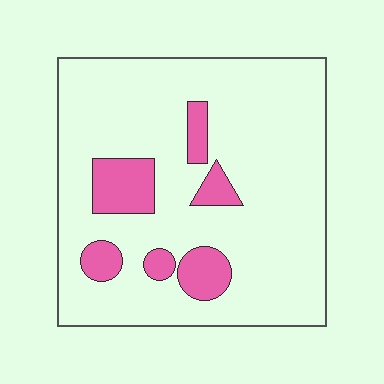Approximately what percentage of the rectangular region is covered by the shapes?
Approximately 15%.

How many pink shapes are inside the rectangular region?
6.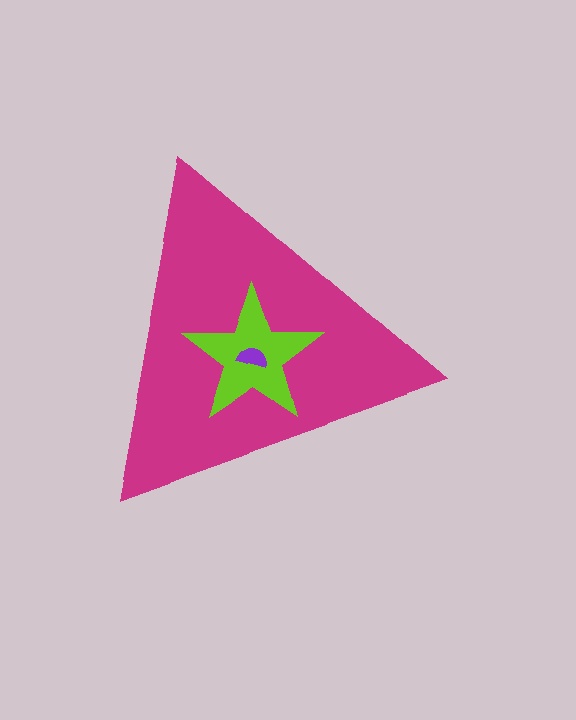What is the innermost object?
The purple semicircle.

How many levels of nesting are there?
3.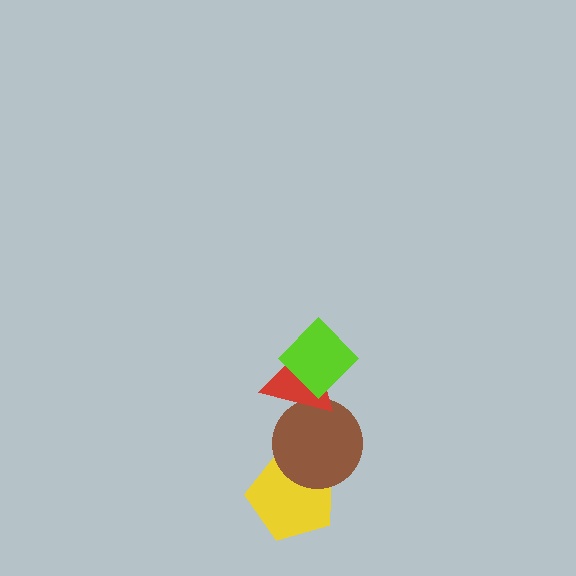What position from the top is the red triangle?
The red triangle is 2nd from the top.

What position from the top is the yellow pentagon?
The yellow pentagon is 4th from the top.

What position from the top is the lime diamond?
The lime diamond is 1st from the top.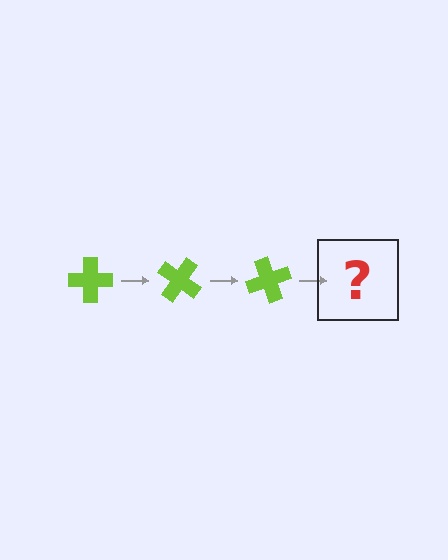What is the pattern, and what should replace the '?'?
The pattern is that the cross rotates 35 degrees each step. The '?' should be a lime cross rotated 105 degrees.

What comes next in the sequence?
The next element should be a lime cross rotated 105 degrees.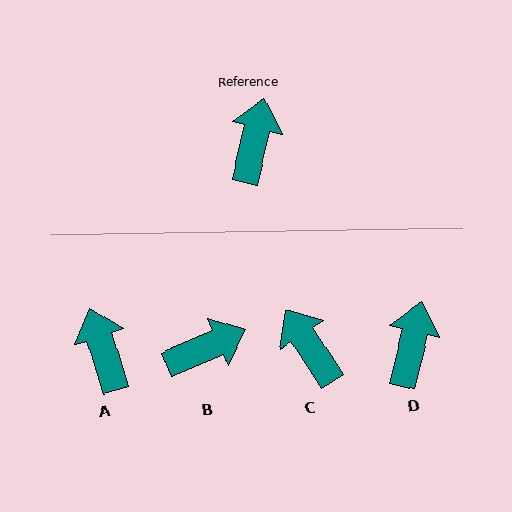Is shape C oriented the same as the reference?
No, it is off by about 47 degrees.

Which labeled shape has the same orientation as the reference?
D.